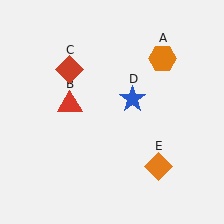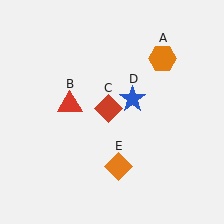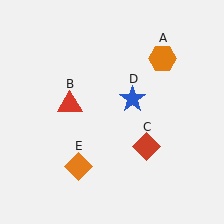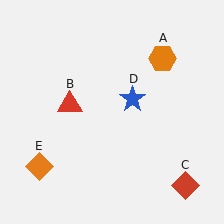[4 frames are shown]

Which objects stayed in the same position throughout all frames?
Orange hexagon (object A) and red triangle (object B) and blue star (object D) remained stationary.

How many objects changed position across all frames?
2 objects changed position: red diamond (object C), orange diamond (object E).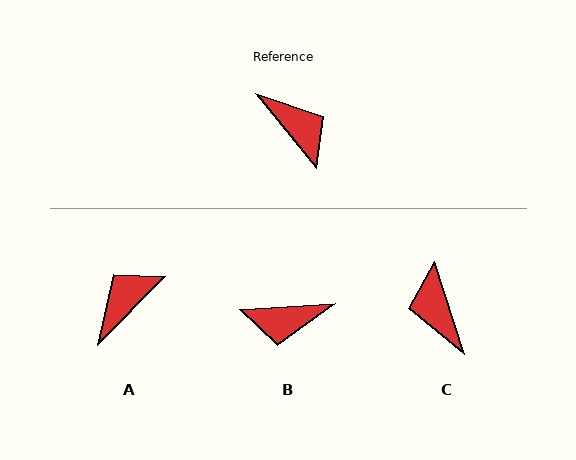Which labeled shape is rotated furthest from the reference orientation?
C, about 159 degrees away.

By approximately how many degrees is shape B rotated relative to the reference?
Approximately 126 degrees clockwise.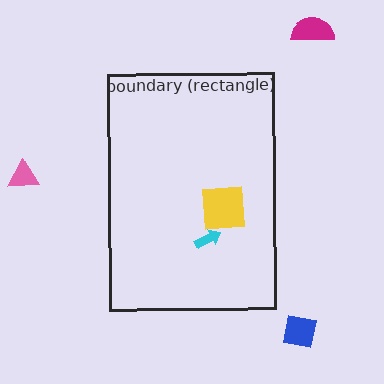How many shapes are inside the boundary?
2 inside, 3 outside.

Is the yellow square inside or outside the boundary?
Inside.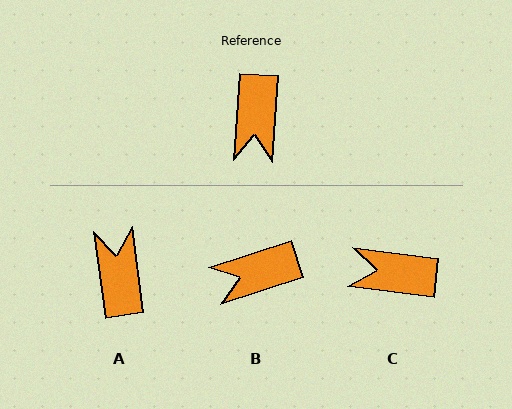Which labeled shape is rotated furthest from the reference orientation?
A, about 169 degrees away.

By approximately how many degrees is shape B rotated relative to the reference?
Approximately 68 degrees clockwise.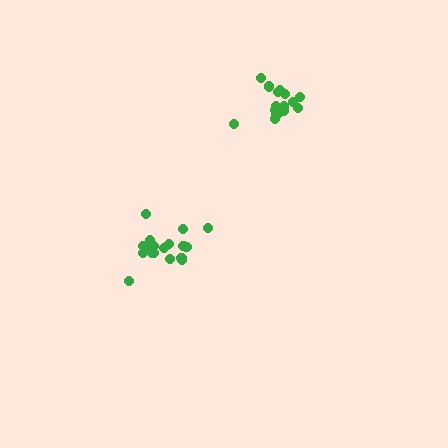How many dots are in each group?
Group 1: 16 dots, Group 2: 18 dots (34 total).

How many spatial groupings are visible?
There are 2 spatial groupings.